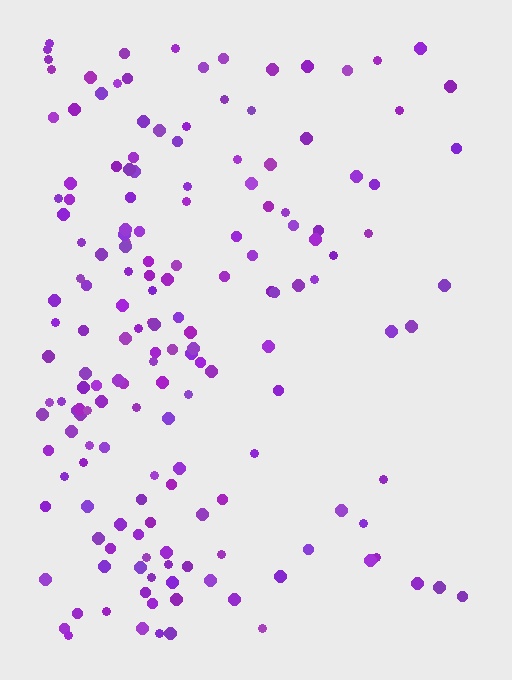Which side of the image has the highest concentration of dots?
The left.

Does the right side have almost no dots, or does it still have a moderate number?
Still a moderate number, just noticeably fewer than the left.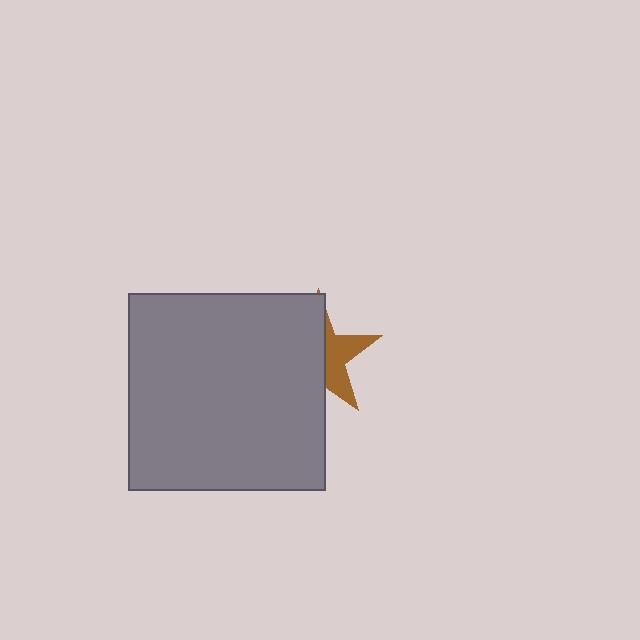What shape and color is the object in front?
The object in front is a gray square.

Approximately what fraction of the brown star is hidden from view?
Roughly 61% of the brown star is hidden behind the gray square.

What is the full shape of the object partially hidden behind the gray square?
The partially hidden object is a brown star.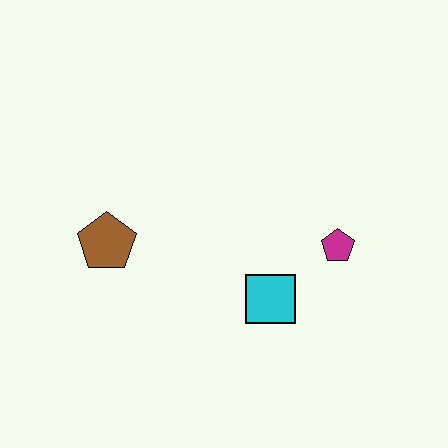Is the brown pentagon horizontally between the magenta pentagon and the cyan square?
No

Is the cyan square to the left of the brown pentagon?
No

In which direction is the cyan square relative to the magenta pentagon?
The cyan square is to the left of the magenta pentagon.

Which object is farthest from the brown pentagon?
The magenta pentagon is farthest from the brown pentagon.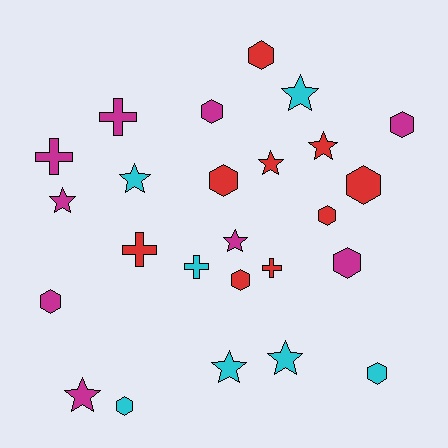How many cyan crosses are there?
There is 1 cyan cross.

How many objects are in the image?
There are 25 objects.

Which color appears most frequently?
Magenta, with 9 objects.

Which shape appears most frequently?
Hexagon, with 11 objects.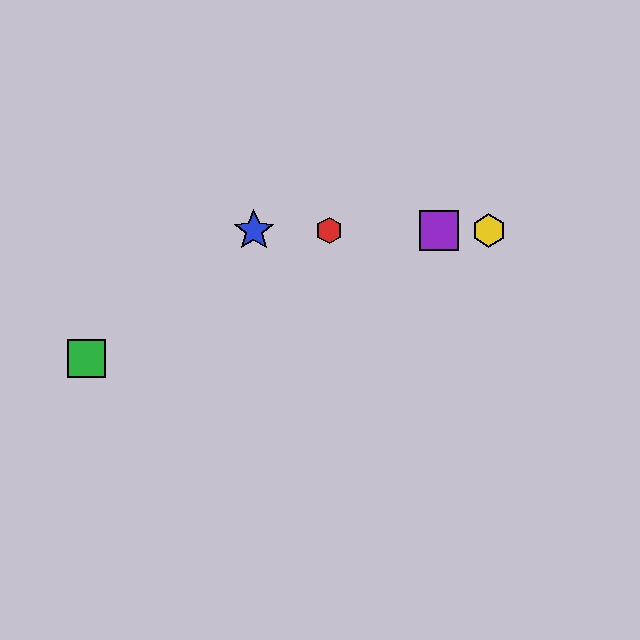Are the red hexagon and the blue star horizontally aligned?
Yes, both are at y≈231.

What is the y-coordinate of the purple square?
The purple square is at y≈231.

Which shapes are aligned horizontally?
The red hexagon, the blue star, the yellow hexagon, the purple square are aligned horizontally.